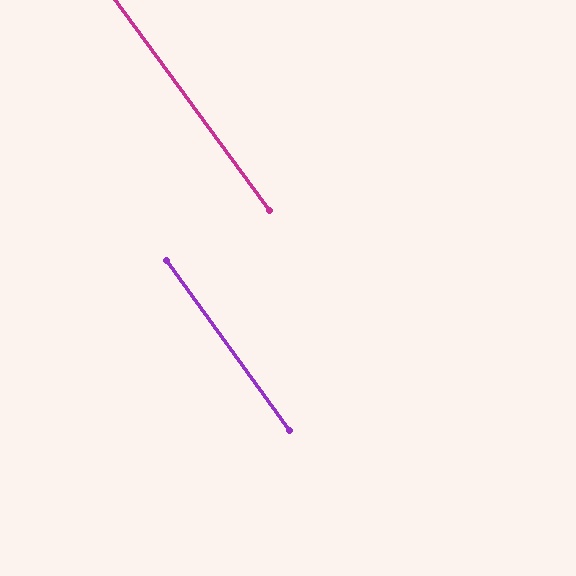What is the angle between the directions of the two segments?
Approximately 0 degrees.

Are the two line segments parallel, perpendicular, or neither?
Parallel — their directions differ by only 0.1°.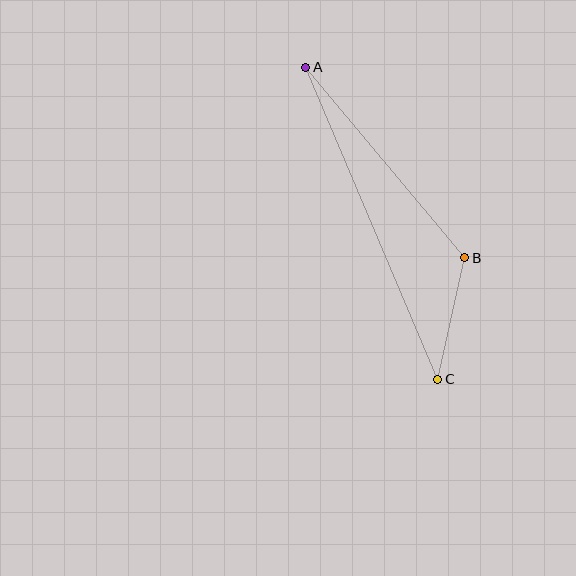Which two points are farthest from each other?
Points A and C are farthest from each other.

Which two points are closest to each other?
Points B and C are closest to each other.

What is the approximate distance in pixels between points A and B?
The distance between A and B is approximately 248 pixels.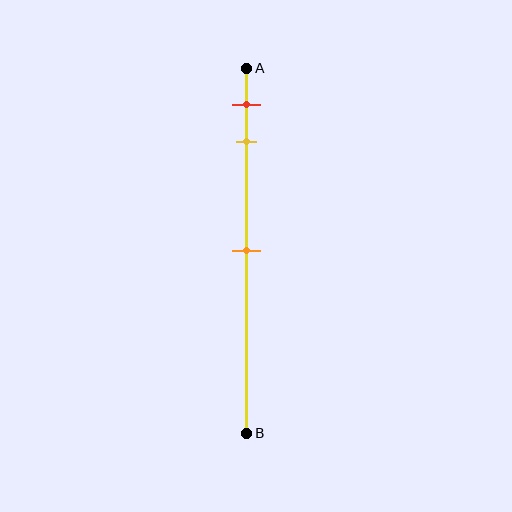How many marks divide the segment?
There are 3 marks dividing the segment.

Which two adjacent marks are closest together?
The red and yellow marks are the closest adjacent pair.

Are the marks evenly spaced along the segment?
No, the marks are not evenly spaced.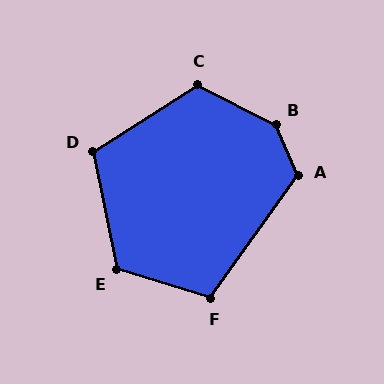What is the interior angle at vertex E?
Approximately 119 degrees (obtuse).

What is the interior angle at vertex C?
Approximately 120 degrees (obtuse).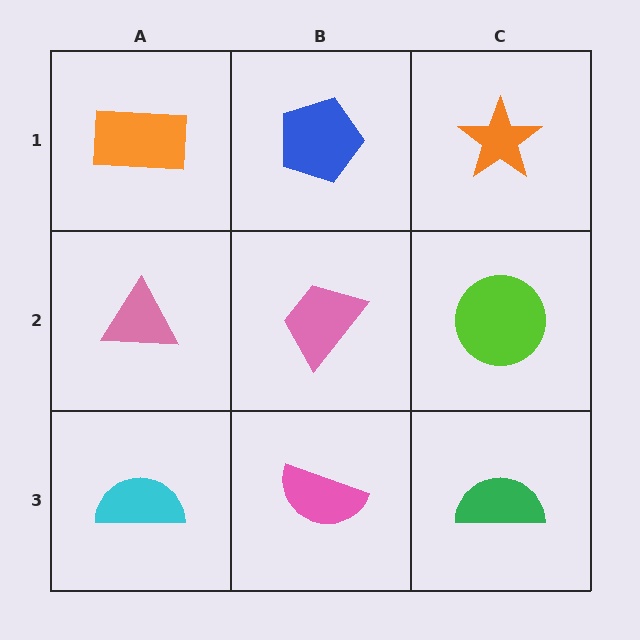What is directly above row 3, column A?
A pink triangle.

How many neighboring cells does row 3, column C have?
2.